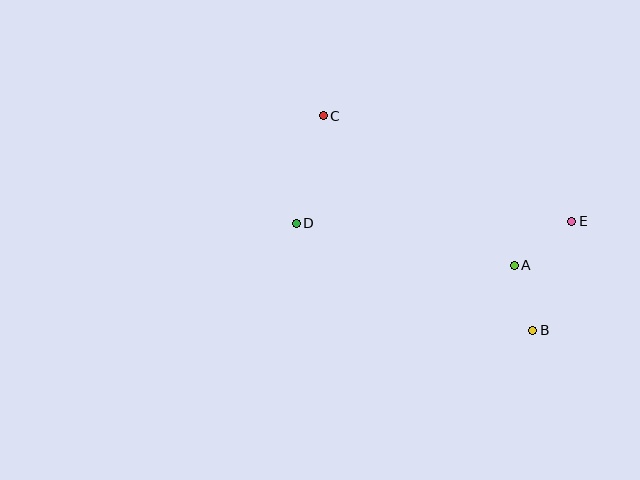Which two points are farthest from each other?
Points B and C are farthest from each other.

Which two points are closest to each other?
Points A and B are closest to each other.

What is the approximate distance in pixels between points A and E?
The distance between A and E is approximately 72 pixels.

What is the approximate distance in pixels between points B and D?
The distance between B and D is approximately 260 pixels.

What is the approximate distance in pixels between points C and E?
The distance between C and E is approximately 270 pixels.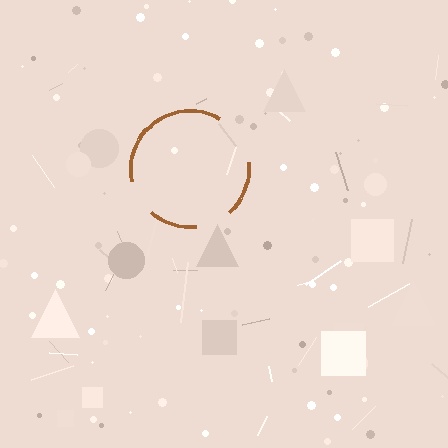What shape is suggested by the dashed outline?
The dashed outline suggests a circle.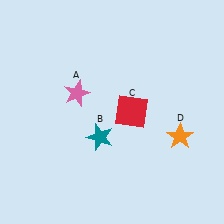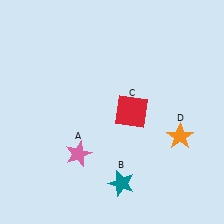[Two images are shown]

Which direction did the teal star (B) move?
The teal star (B) moved down.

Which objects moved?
The objects that moved are: the pink star (A), the teal star (B).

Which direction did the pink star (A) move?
The pink star (A) moved down.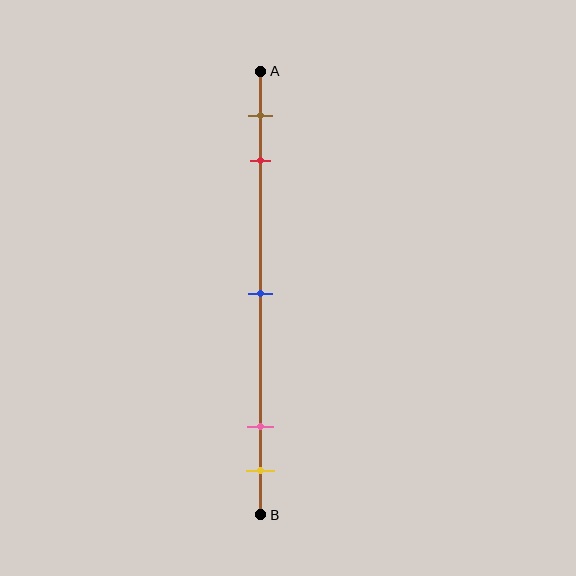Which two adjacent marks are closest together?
The pink and yellow marks are the closest adjacent pair.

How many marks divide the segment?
There are 5 marks dividing the segment.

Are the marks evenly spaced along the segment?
No, the marks are not evenly spaced.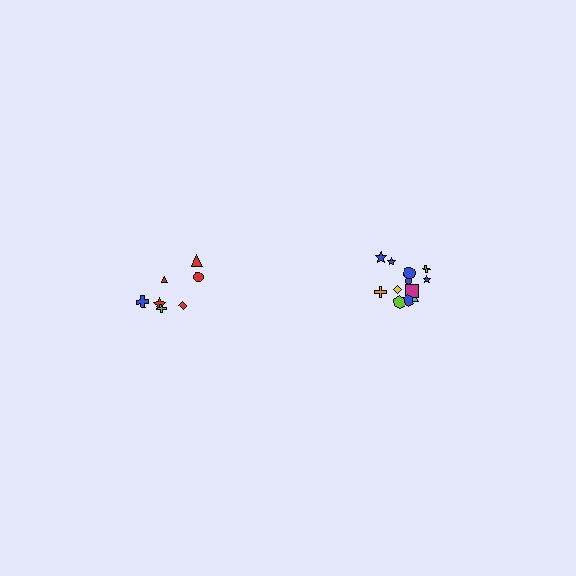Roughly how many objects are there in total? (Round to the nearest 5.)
Roughly 20 objects in total.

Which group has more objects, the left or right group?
The right group.